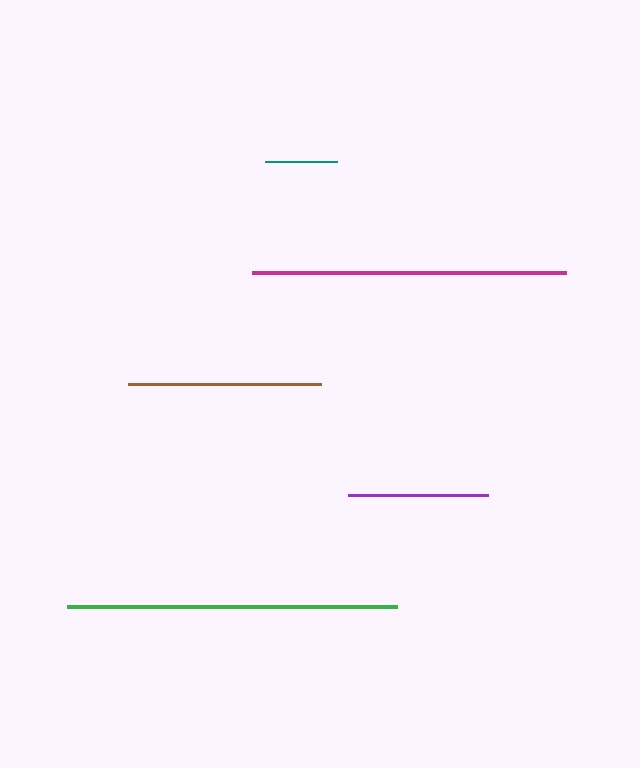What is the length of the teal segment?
The teal segment is approximately 72 pixels long.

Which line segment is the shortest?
The teal line is the shortest at approximately 72 pixels.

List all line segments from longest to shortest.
From longest to shortest: green, magenta, brown, purple, teal.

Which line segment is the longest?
The green line is the longest at approximately 329 pixels.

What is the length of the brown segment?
The brown segment is approximately 193 pixels long.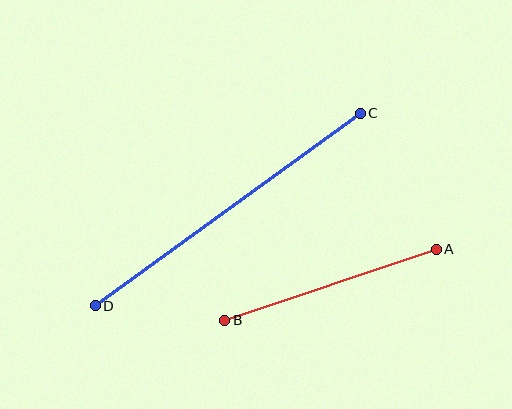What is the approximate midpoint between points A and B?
The midpoint is at approximately (330, 285) pixels.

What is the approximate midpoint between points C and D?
The midpoint is at approximately (228, 209) pixels.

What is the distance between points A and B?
The distance is approximately 223 pixels.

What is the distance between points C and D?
The distance is approximately 328 pixels.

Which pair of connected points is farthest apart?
Points C and D are farthest apart.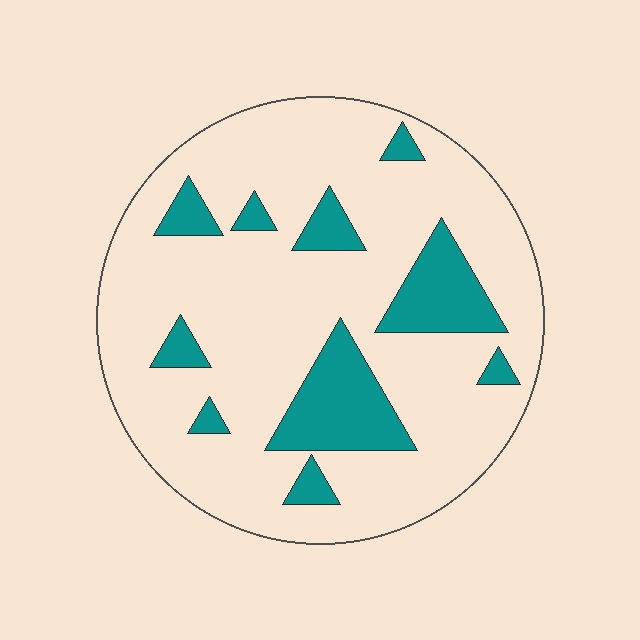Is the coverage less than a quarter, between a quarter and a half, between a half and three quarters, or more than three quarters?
Less than a quarter.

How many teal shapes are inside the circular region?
10.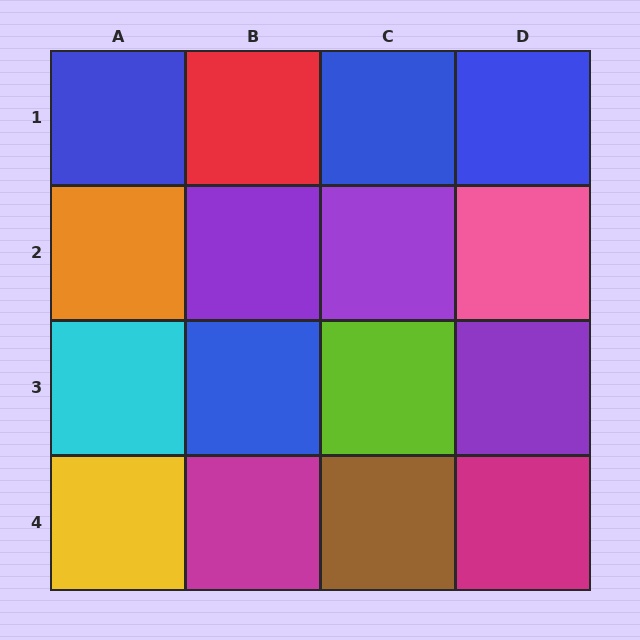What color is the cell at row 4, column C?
Brown.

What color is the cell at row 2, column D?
Pink.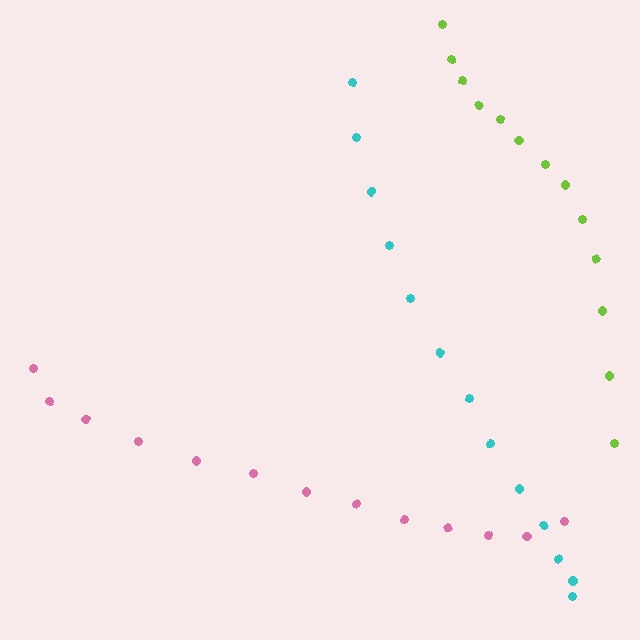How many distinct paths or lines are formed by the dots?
There are 3 distinct paths.